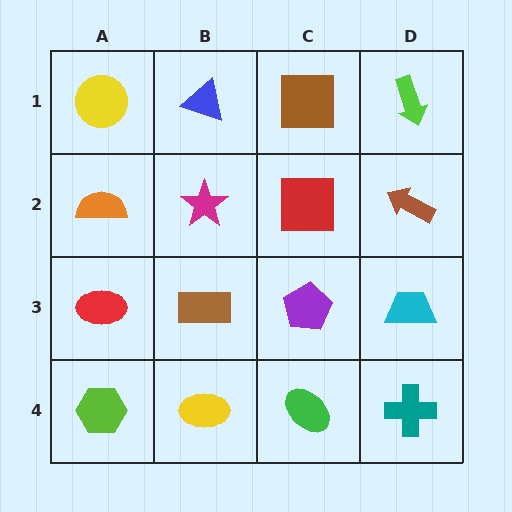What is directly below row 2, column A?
A red ellipse.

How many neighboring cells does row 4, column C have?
3.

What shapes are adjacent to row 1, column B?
A magenta star (row 2, column B), a yellow circle (row 1, column A), a brown square (row 1, column C).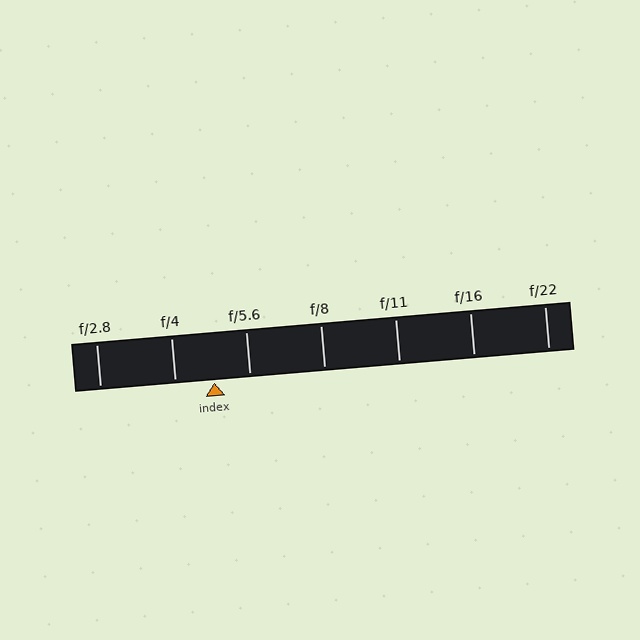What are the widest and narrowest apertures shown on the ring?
The widest aperture shown is f/2.8 and the narrowest is f/22.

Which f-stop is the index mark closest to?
The index mark is closest to f/5.6.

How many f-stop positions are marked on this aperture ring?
There are 7 f-stop positions marked.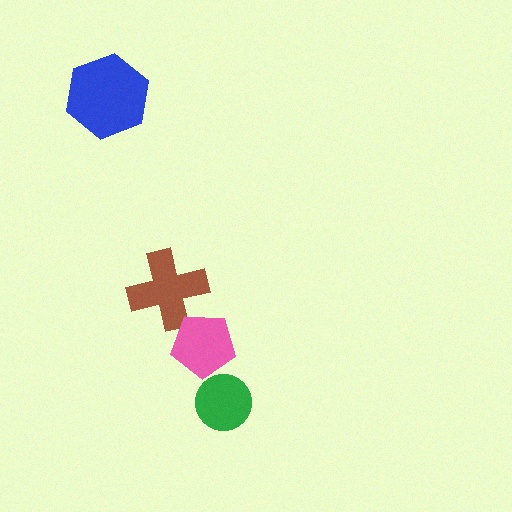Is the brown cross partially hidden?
Yes, it is partially covered by another shape.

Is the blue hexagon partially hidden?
No, no other shape covers it.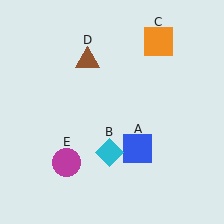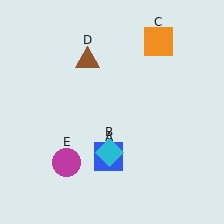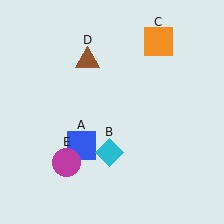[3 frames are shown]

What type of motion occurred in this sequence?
The blue square (object A) rotated clockwise around the center of the scene.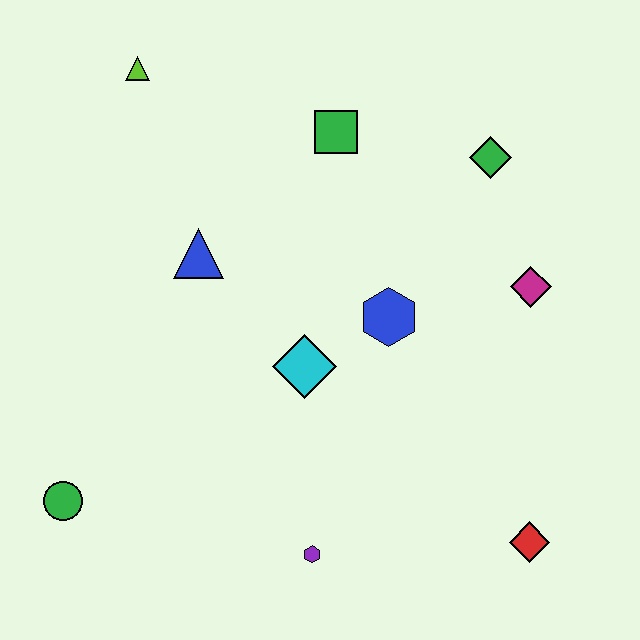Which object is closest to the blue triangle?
The cyan diamond is closest to the blue triangle.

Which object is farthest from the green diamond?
The green circle is farthest from the green diamond.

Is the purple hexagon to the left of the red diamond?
Yes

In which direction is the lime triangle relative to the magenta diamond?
The lime triangle is to the left of the magenta diamond.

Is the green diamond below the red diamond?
No